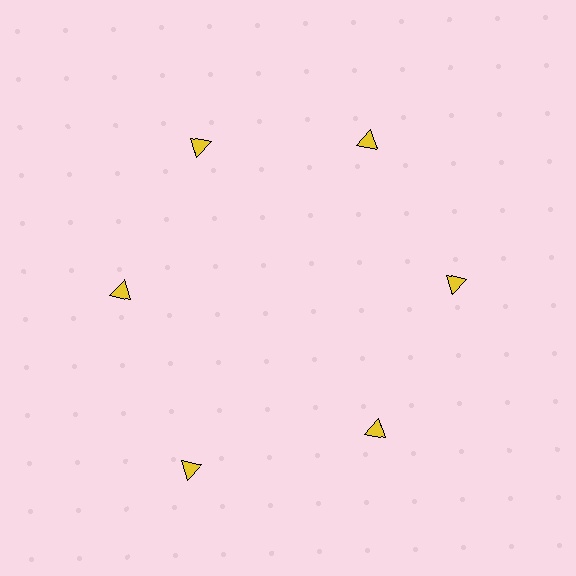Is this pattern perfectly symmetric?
No. The 6 yellow triangles are arranged in a ring, but one element near the 7 o'clock position is pushed outward from the center, breaking the 6-fold rotational symmetry.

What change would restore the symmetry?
The symmetry would be restored by moving it inward, back onto the ring so that all 6 triangles sit at equal angles and equal distance from the center.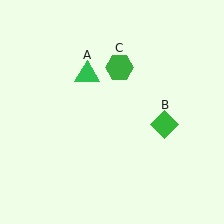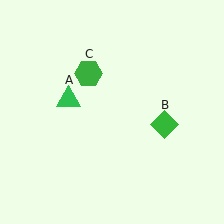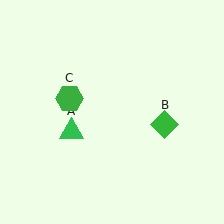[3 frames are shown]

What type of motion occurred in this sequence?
The green triangle (object A), green hexagon (object C) rotated counterclockwise around the center of the scene.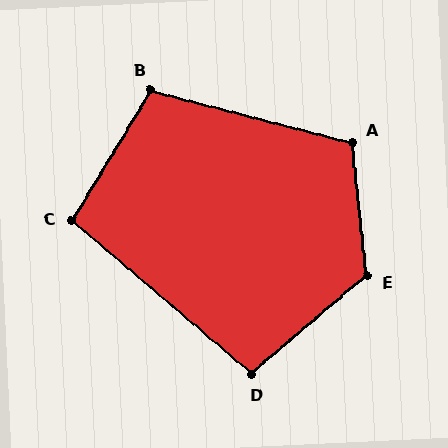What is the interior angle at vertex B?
Approximately 107 degrees (obtuse).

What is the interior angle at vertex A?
Approximately 111 degrees (obtuse).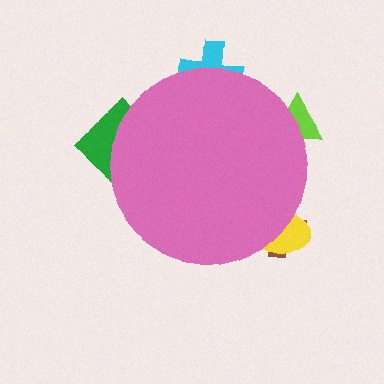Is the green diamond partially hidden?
Yes, the green diamond is partially hidden behind the pink circle.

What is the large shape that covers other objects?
A pink circle.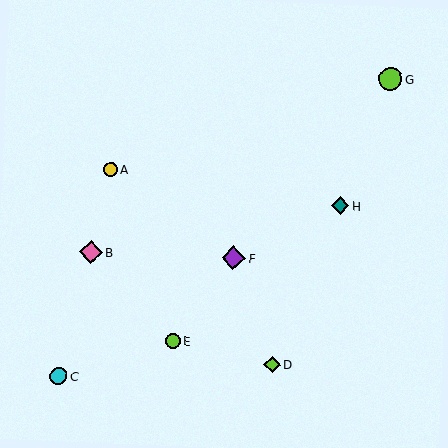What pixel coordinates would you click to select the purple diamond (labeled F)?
Click at (234, 258) to select the purple diamond F.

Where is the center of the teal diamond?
The center of the teal diamond is at (340, 205).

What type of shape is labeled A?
Shape A is a yellow circle.